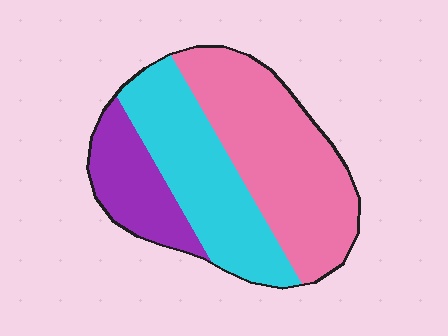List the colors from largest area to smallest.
From largest to smallest: pink, cyan, purple.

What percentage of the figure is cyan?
Cyan takes up between a quarter and a half of the figure.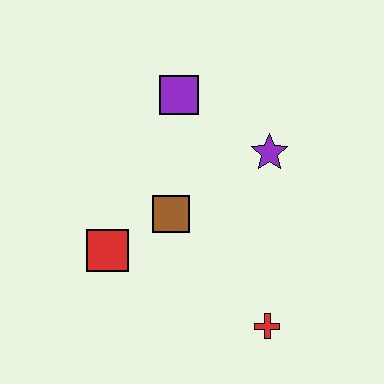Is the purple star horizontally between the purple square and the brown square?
No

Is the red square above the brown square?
No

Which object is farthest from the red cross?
The purple square is farthest from the red cross.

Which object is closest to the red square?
The brown square is closest to the red square.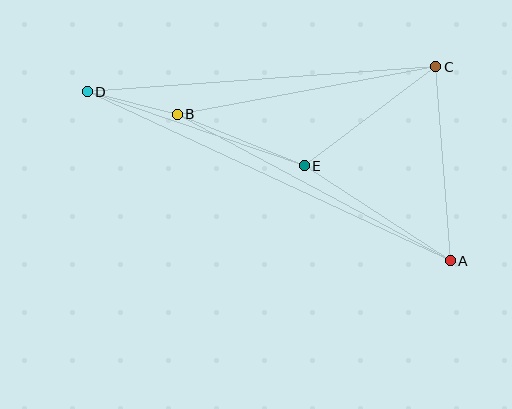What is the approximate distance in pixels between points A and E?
The distance between A and E is approximately 174 pixels.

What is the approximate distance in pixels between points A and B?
The distance between A and B is approximately 310 pixels.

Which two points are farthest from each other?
Points A and D are farthest from each other.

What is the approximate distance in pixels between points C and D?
The distance between C and D is approximately 349 pixels.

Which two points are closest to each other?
Points B and D are closest to each other.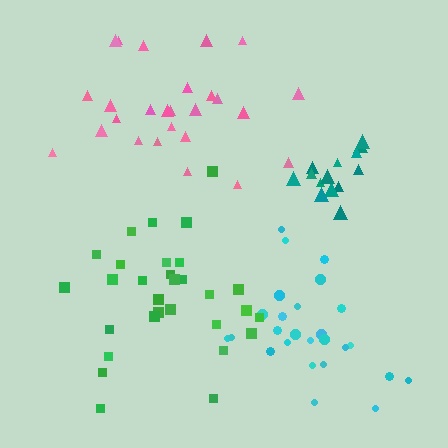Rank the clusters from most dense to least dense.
teal, cyan, green, pink.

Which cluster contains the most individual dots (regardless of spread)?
Green (30).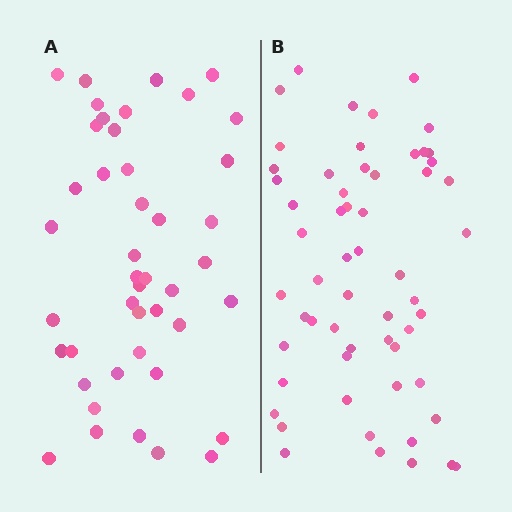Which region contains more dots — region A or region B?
Region B (the right region) has more dots.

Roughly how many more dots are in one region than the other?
Region B has approximately 15 more dots than region A.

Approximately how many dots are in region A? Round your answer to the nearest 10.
About 40 dots. (The exact count is 44, which rounds to 40.)